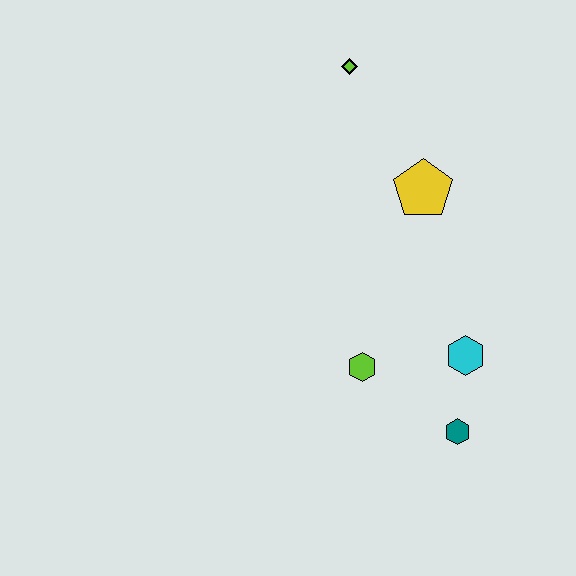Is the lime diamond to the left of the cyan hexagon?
Yes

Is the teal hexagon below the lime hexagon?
Yes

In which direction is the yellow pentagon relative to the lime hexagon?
The yellow pentagon is above the lime hexagon.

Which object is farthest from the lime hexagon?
The lime diamond is farthest from the lime hexagon.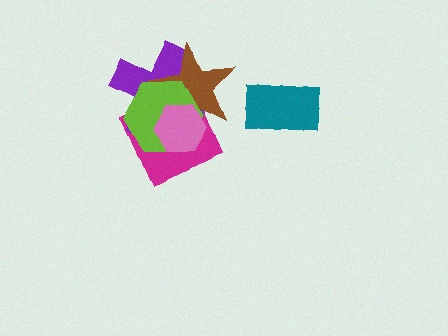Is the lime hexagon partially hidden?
Yes, it is partially covered by another shape.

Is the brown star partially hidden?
Yes, it is partially covered by another shape.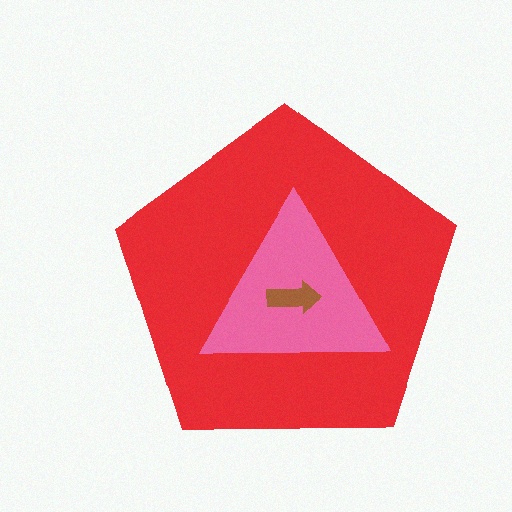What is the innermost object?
The brown arrow.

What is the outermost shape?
The red pentagon.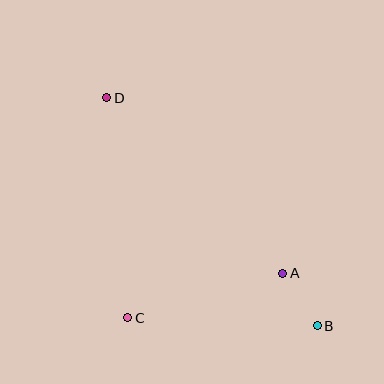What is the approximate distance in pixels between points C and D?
The distance between C and D is approximately 221 pixels.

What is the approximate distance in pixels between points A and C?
The distance between A and C is approximately 161 pixels.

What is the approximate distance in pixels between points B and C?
The distance between B and C is approximately 189 pixels.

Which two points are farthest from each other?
Points B and D are farthest from each other.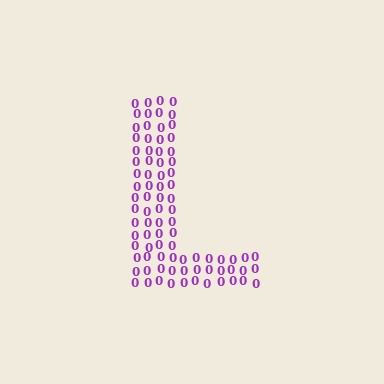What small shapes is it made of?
It is made of small digit 0's.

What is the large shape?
The large shape is the letter L.